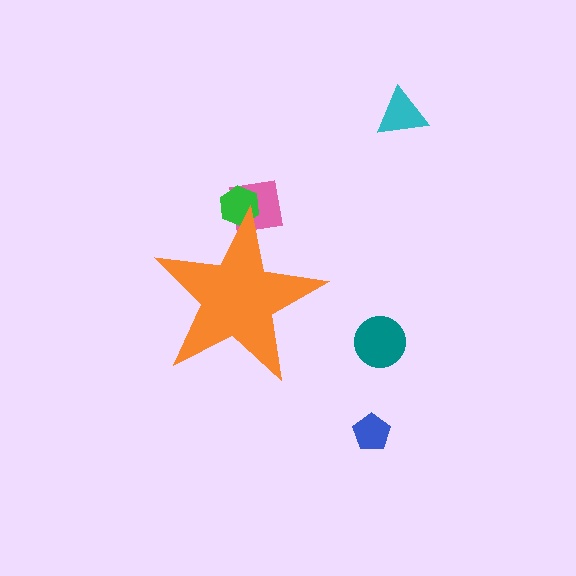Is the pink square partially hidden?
Yes, the pink square is partially hidden behind the orange star.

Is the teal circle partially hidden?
No, the teal circle is fully visible.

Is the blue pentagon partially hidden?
No, the blue pentagon is fully visible.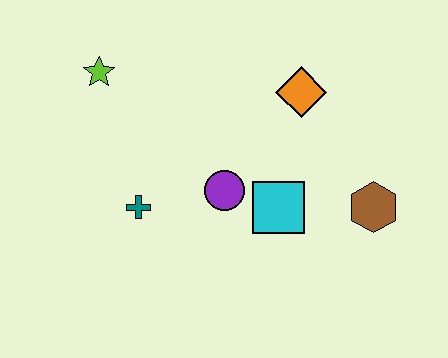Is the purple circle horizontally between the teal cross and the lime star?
No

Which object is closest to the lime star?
The teal cross is closest to the lime star.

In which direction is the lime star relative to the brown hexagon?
The lime star is to the left of the brown hexagon.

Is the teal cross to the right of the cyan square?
No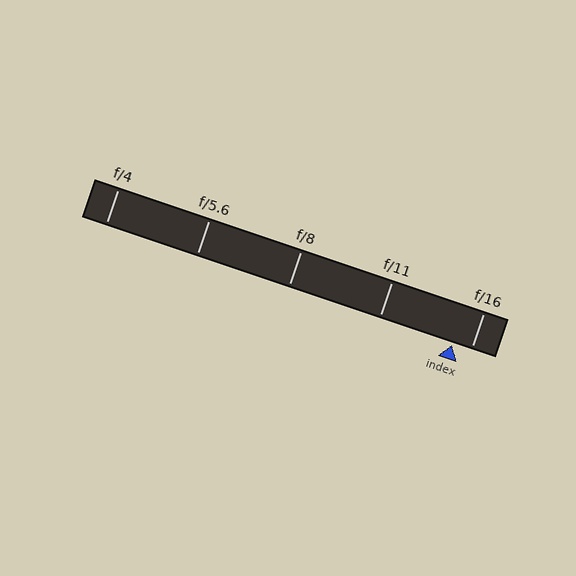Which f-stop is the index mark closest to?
The index mark is closest to f/16.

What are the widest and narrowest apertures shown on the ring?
The widest aperture shown is f/4 and the narrowest is f/16.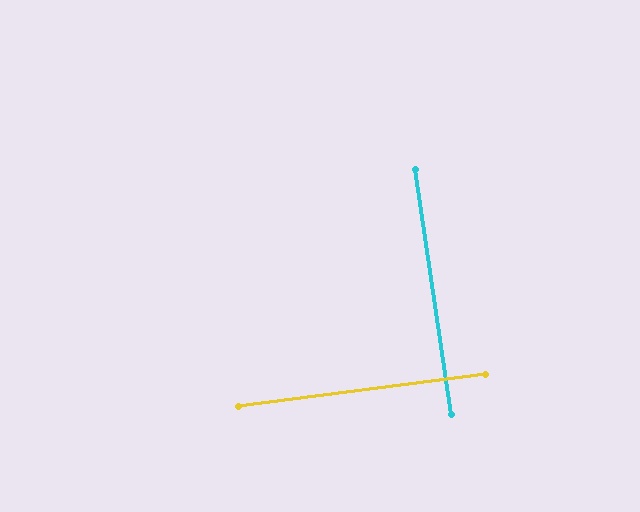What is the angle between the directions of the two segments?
Approximately 89 degrees.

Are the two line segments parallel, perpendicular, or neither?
Perpendicular — they meet at approximately 89°.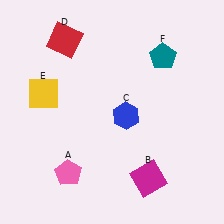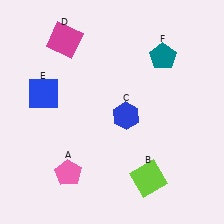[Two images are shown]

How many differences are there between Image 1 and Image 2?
There are 3 differences between the two images.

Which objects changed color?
B changed from magenta to lime. D changed from red to magenta. E changed from yellow to blue.